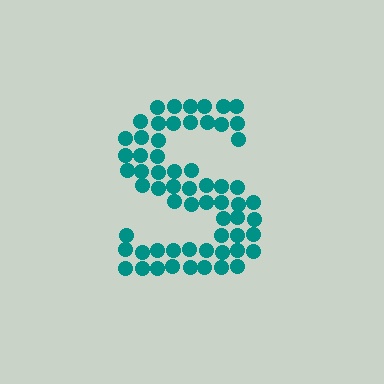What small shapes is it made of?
It is made of small circles.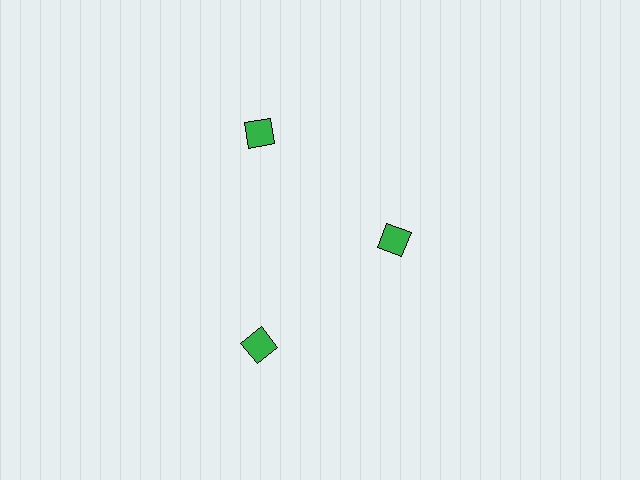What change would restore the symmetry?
The symmetry would be restored by moving it outward, back onto the ring so that all 3 squares sit at equal angles and equal distance from the center.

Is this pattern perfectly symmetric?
No. The 3 green squares are arranged in a ring, but one element near the 3 o'clock position is pulled inward toward the center, breaking the 3-fold rotational symmetry.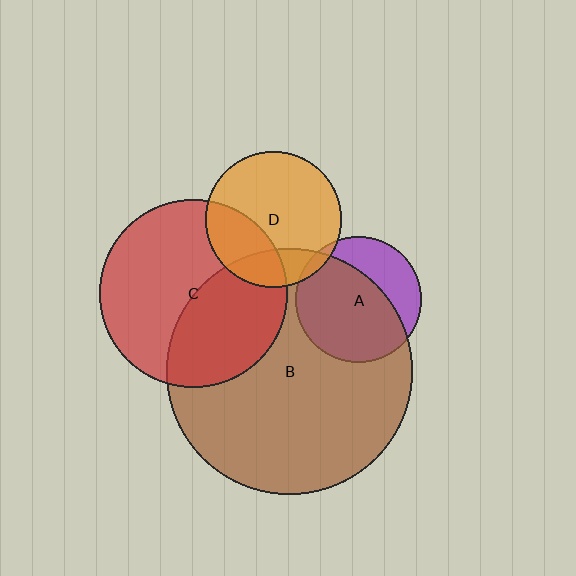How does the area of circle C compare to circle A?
Approximately 2.2 times.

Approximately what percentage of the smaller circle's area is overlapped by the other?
Approximately 5%.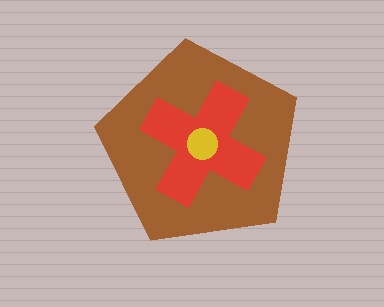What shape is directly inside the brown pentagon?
The red cross.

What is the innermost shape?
The yellow circle.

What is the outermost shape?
The brown pentagon.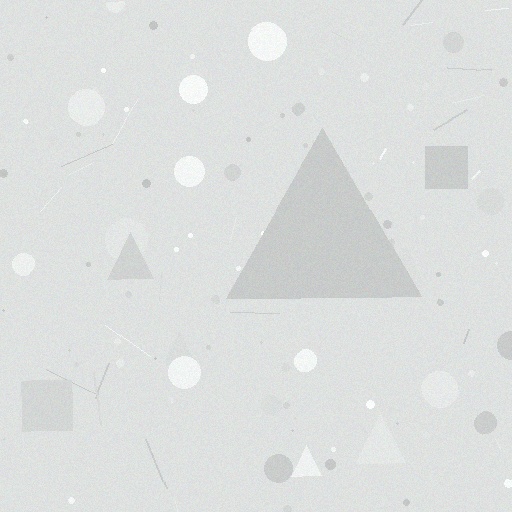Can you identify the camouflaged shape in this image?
The camouflaged shape is a triangle.